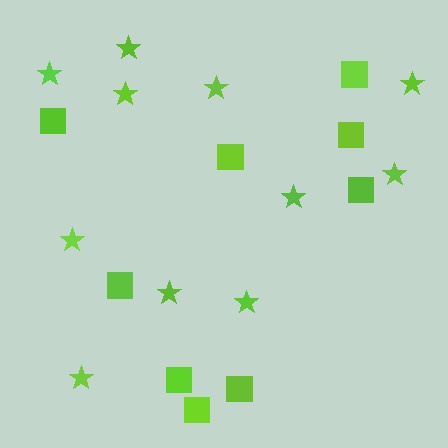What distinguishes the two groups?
There are 2 groups: one group of stars (11) and one group of squares (9).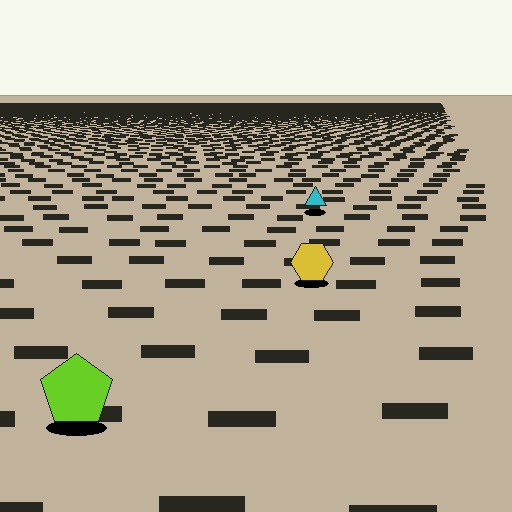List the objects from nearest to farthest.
From nearest to farthest: the lime pentagon, the yellow hexagon, the cyan triangle.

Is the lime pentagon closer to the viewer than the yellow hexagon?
Yes. The lime pentagon is closer — you can tell from the texture gradient: the ground texture is coarser near it.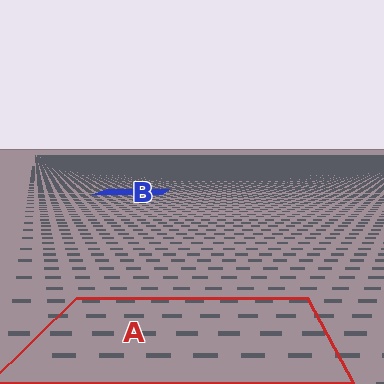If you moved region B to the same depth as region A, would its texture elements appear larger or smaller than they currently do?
They would appear larger. At a closer depth, the same texture elements are projected at a bigger on-screen size.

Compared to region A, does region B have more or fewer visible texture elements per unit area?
Region B has more texture elements per unit area — they are packed more densely because it is farther away.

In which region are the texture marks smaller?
The texture marks are smaller in region B, because it is farther away.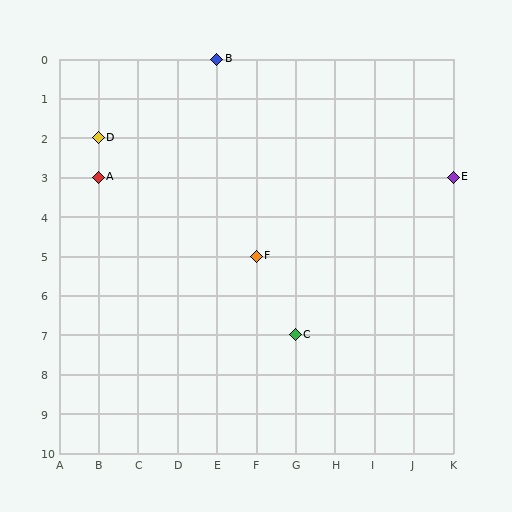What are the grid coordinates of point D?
Point D is at grid coordinates (B, 2).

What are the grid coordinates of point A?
Point A is at grid coordinates (B, 3).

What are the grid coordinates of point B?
Point B is at grid coordinates (E, 0).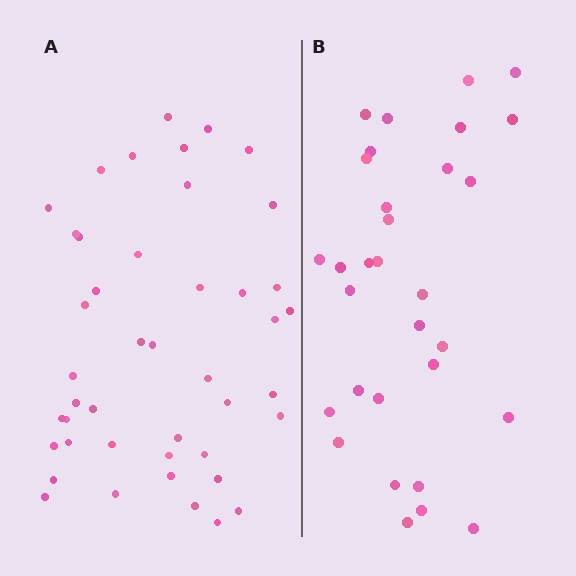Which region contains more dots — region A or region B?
Region A (the left region) has more dots.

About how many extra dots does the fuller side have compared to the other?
Region A has approximately 15 more dots than region B.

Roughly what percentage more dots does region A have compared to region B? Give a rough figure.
About 40% more.